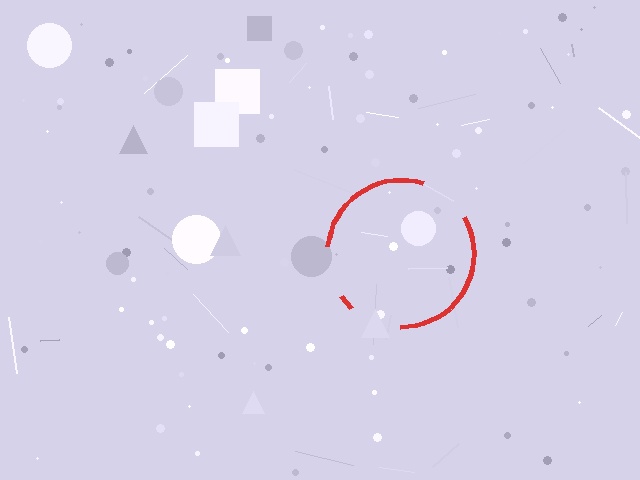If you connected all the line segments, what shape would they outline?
They would outline a circle.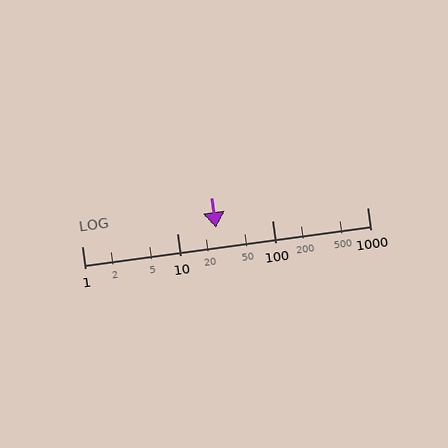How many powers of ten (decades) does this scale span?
The scale spans 3 decades, from 1 to 1000.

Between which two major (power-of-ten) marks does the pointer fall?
The pointer is between 10 and 100.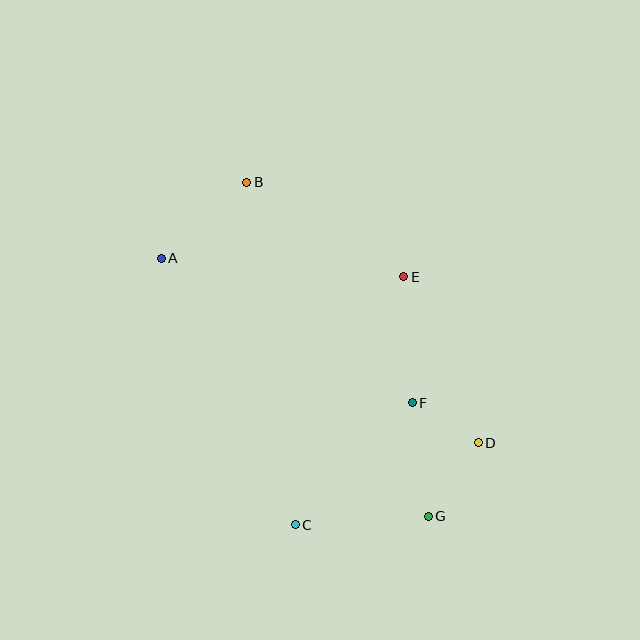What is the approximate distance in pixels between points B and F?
The distance between B and F is approximately 276 pixels.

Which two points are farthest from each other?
Points B and G are farthest from each other.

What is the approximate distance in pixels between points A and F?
The distance between A and F is approximately 290 pixels.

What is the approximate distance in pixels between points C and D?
The distance between C and D is approximately 201 pixels.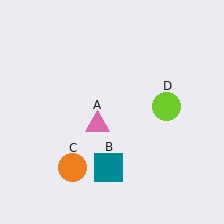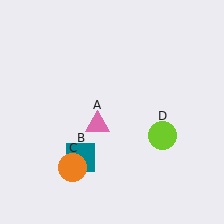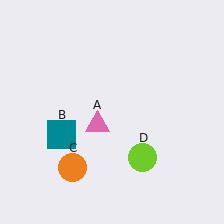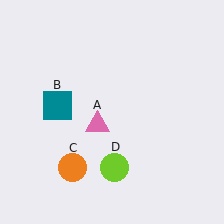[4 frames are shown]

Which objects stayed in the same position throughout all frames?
Pink triangle (object A) and orange circle (object C) remained stationary.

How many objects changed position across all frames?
2 objects changed position: teal square (object B), lime circle (object D).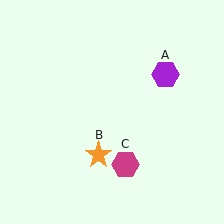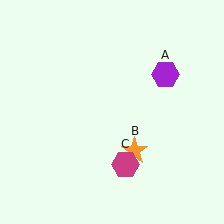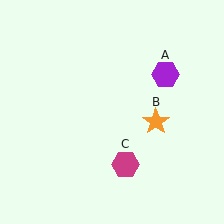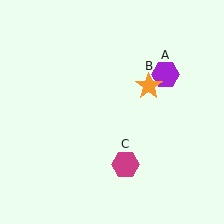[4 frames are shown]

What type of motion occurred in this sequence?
The orange star (object B) rotated counterclockwise around the center of the scene.